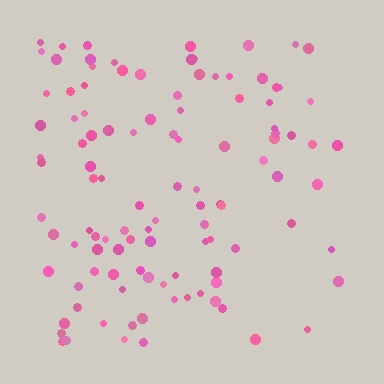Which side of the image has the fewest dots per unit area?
The right.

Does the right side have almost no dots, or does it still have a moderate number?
Still a moderate number, just noticeably fewer than the left.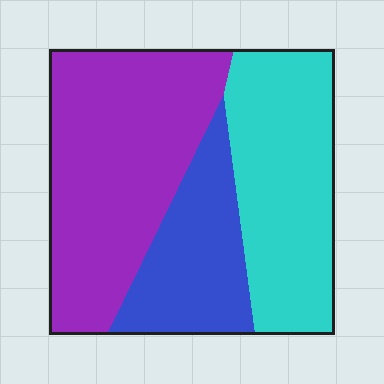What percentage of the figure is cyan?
Cyan covers around 35% of the figure.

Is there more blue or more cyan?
Cyan.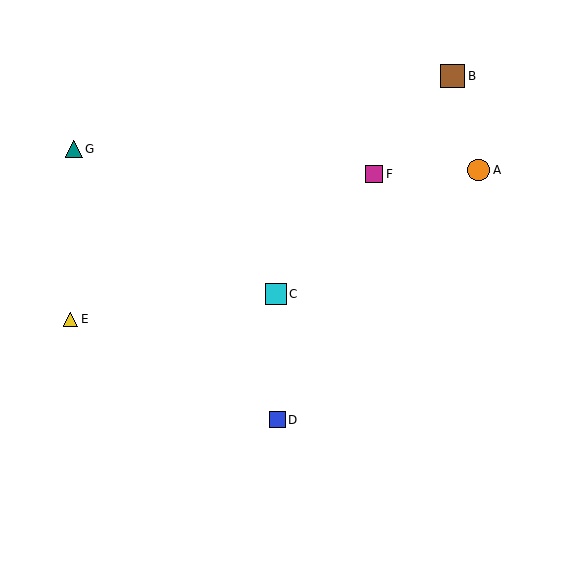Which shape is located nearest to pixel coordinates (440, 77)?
The brown square (labeled B) at (453, 76) is nearest to that location.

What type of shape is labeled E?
Shape E is a yellow triangle.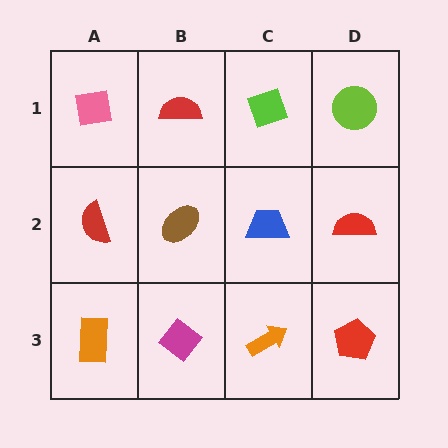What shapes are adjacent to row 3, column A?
A red semicircle (row 2, column A), a magenta diamond (row 3, column B).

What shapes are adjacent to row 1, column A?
A red semicircle (row 2, column A), a red semicircle (row 1, column B).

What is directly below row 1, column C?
A blue trapezoid.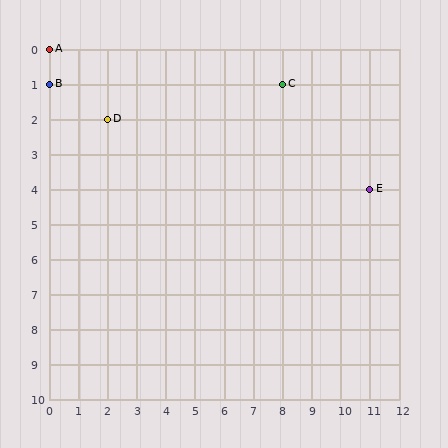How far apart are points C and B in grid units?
Points C and B are 8 columns apart.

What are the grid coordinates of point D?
Point D is at grid coordinates (2, 2).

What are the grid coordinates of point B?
Point B is at grid coordinates (0, 1).